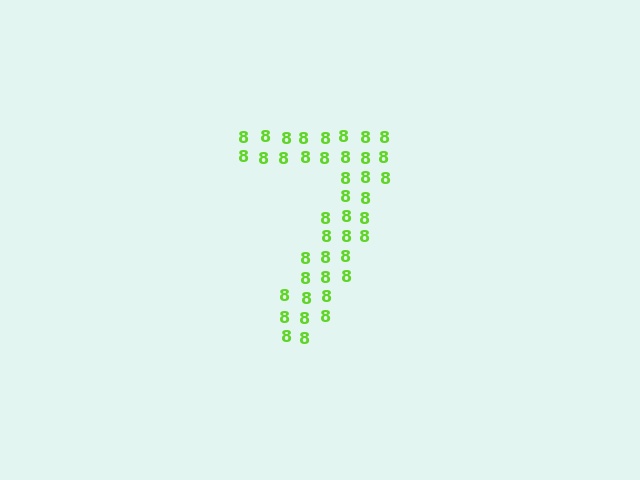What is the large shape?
The large shape is the digit 7.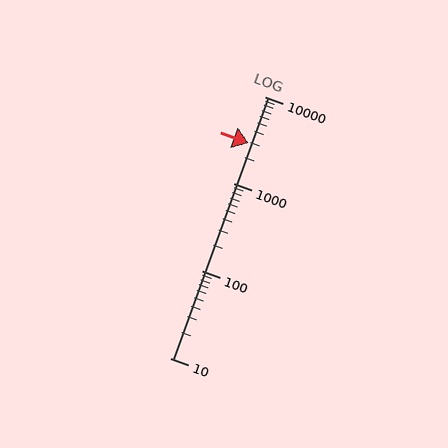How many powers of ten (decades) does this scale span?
The scale spans 3 decades, from 10 to 10000.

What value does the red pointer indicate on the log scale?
The pointer indicates approximately 2900.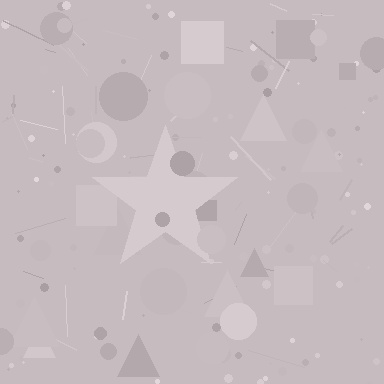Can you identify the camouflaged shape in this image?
The camouflaged shape is a star.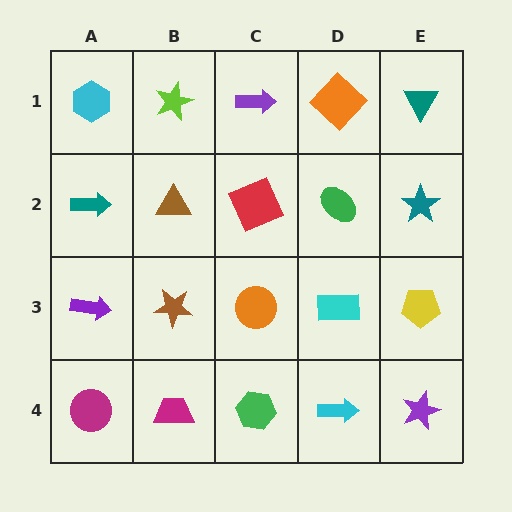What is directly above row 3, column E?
A teal star.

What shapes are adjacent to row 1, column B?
A brown triangle (row 2, column B), a cyan hexagon (row 1, column A), a purple arrow (row 1, column C).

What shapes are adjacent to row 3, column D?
A green ellipse (row 2, column D), a cyan arrow (row 4, column D), an orange circle (row 3, column C), a yellow pentagon (row 3, column E).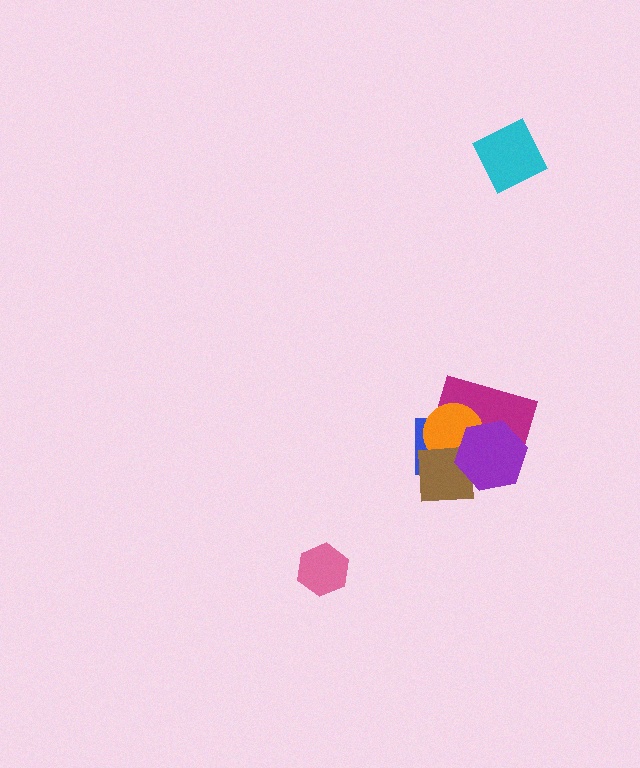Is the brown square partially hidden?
Yes, it is partially covered by another shape.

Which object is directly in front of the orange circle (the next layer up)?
The brown square is directly in front of the orange circle.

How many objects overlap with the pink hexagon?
0 objects overlap with the pink hexagon.